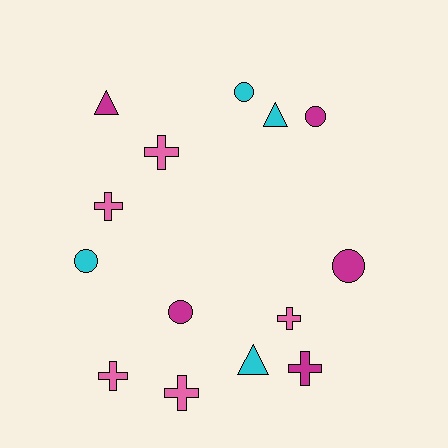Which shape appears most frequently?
Cross, with 6 objects.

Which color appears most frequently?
Pink, with 5 objects.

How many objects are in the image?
There are 14 objects.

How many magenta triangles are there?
There is 1 magenta triangle.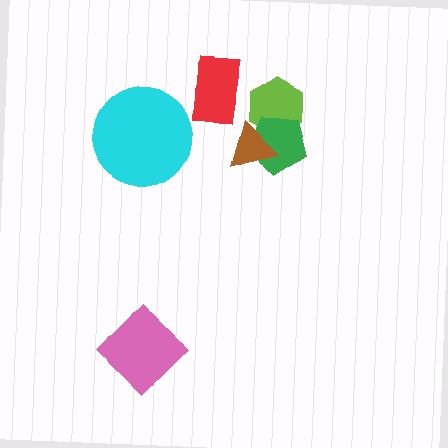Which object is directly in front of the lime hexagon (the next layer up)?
The green pentagon is directly in front of the lime hexagon.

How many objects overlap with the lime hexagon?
2 objects overlap with the lime hexagon.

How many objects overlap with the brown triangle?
2 objects overlap with the brown triangle.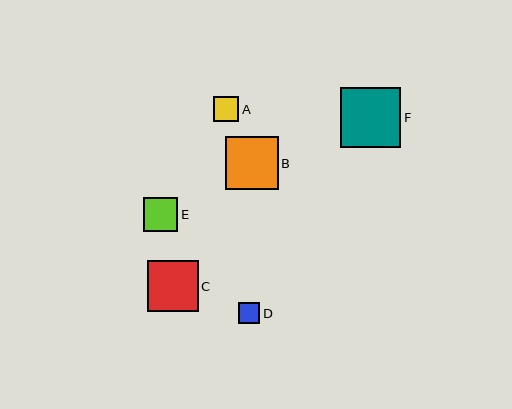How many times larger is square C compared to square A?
Square C is approximately 2.0 times the size of square A.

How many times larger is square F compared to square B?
Square F is approximately 1.1 times the size of square B.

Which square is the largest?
Square F is the largest with a size of approximately 60 pixels.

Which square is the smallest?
Square D is the smallest with a size of approximately 21 pixels.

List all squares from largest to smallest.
From largest to smallest: F, B, C, E, A, D.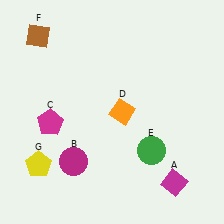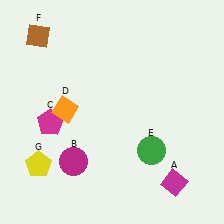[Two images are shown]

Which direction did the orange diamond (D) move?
The orange diamond (D) moved left.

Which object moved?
The orange diamond (D) moved left.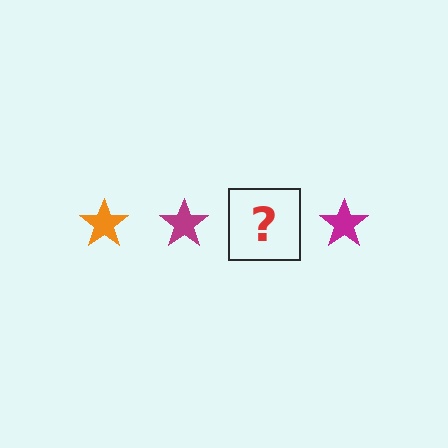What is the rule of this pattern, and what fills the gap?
The rule is that the pattern cycles through orange, magenta stars. The gap should be filled with an orange star.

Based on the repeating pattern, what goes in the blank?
The blank should be an orange star.